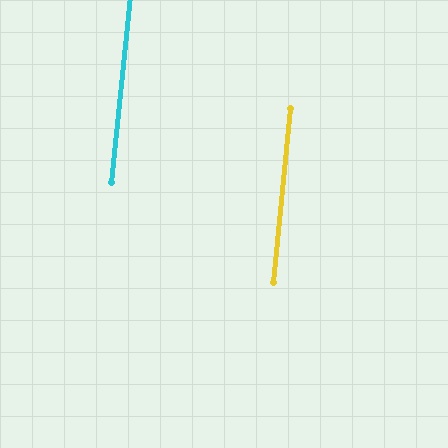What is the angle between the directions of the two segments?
Approximately 0 degrees.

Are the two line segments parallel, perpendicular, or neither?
Parallel — their directions differ by only 0.3°.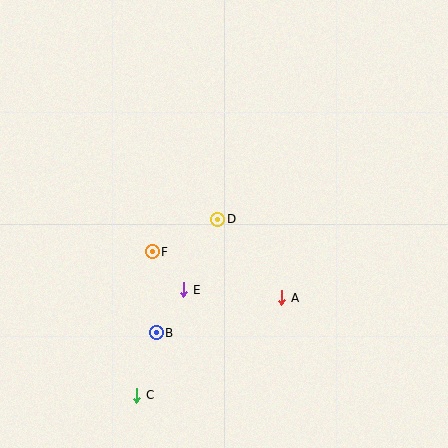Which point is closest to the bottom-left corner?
Point C is closest to the bottom-left corner.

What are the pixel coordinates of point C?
Point C is at (137, 395).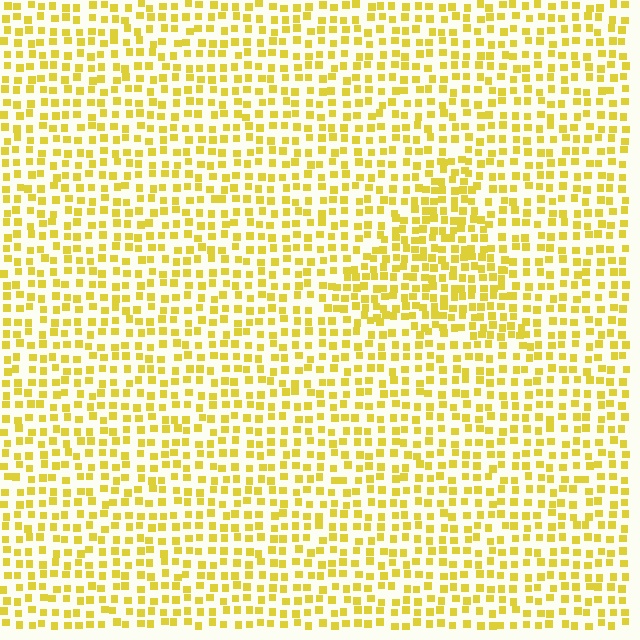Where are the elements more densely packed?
The elements are more densely packed inside the triangle boundary.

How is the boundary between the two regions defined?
The boundary is defined by a change in element density (approximately 1.5x ratio). All elements are the same color, size, and shape.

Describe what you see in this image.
The image contains small yellow elements arranged at two different densities. A triangle-shaped region is visible where the elements are more densely packed than the surrounding area.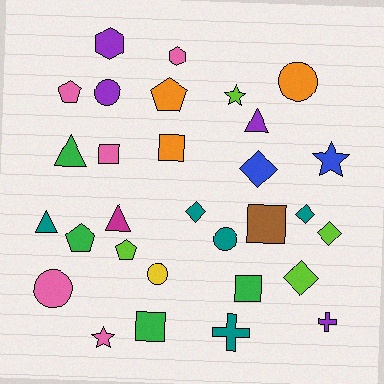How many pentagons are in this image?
There are 4 pentagons.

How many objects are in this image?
There are 30 objects.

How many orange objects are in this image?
There are 3 orange objects.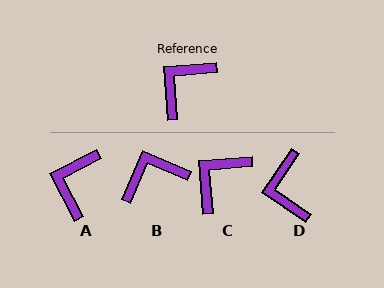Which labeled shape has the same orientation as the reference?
C.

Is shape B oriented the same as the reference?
No, it is off by about 27 degrees.